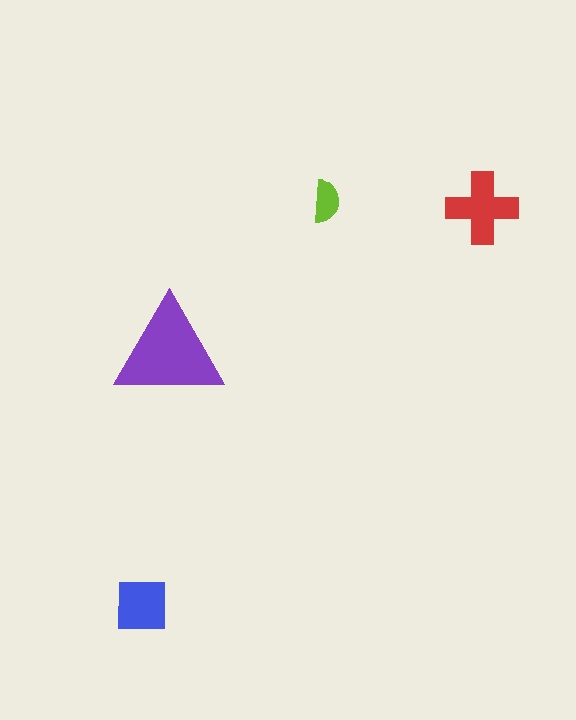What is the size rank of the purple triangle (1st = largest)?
1st.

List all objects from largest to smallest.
The purple triangle, the red cross, the blue square, the lime semicircle.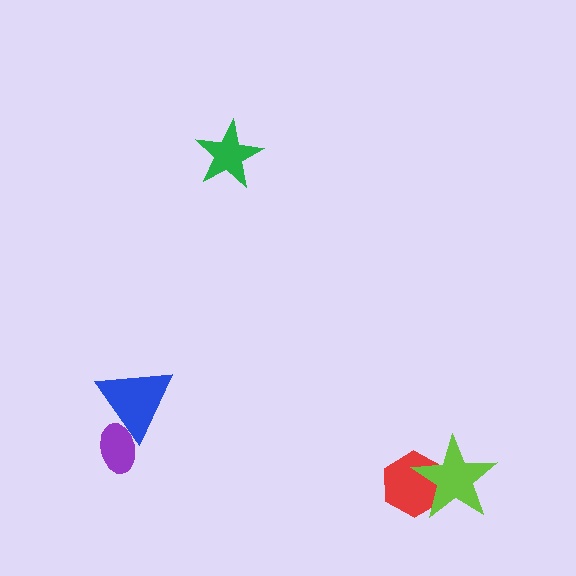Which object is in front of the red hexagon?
The lime star is in front of the red hexagon.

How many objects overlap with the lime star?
1 object overlaps with the lime star.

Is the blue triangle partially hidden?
No, no other shape covers it.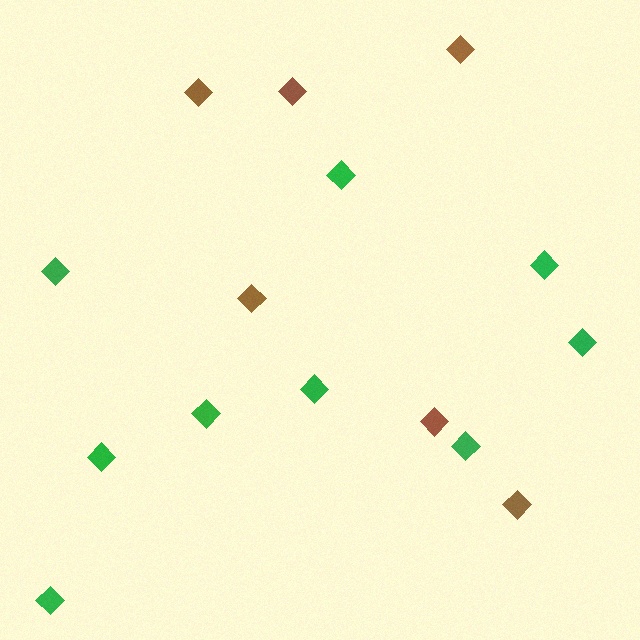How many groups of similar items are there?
There are 2 groups: one group of brown diamonds (6) and one group of green diamonds (9).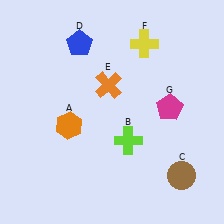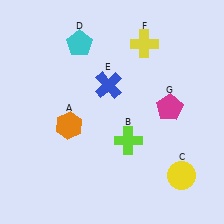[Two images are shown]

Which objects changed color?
C changed from brown to yellow. D changed from blue to cyan. E changed from orange to blue.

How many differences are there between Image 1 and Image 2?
There are 3 differences between the two images.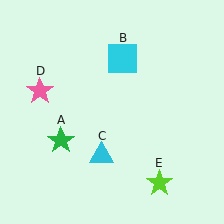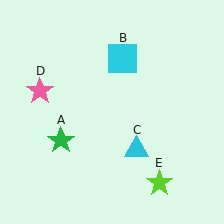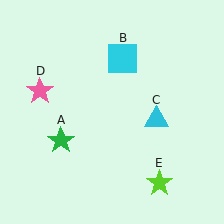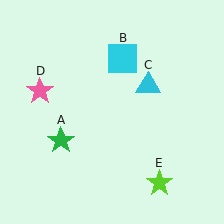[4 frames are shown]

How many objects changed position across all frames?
1 object changed position: cyan triangle (object C).